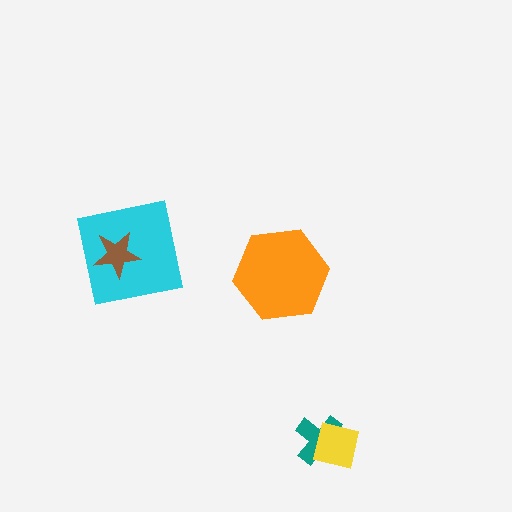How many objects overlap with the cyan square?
1 object overlaps with the cyan square.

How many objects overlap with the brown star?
1 object overlaps with the brown star.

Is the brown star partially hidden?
No, no other shape covers it.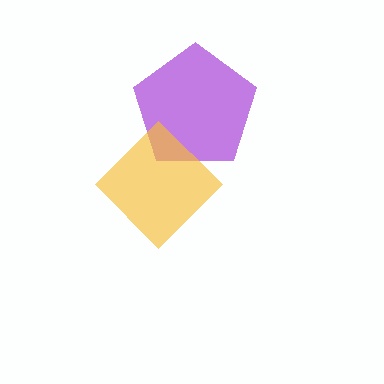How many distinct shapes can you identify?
There are 2 distinct shapes: a purple pentagon, a yellow diamond.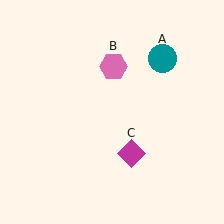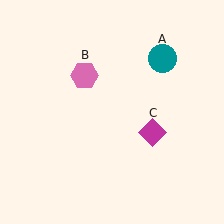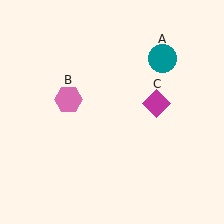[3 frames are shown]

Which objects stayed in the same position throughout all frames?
Teal circle (object A) remained stationary.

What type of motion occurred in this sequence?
The pink hexagon (object B), magenta diamond (object C) rotated counterclockwise around the center of the scene.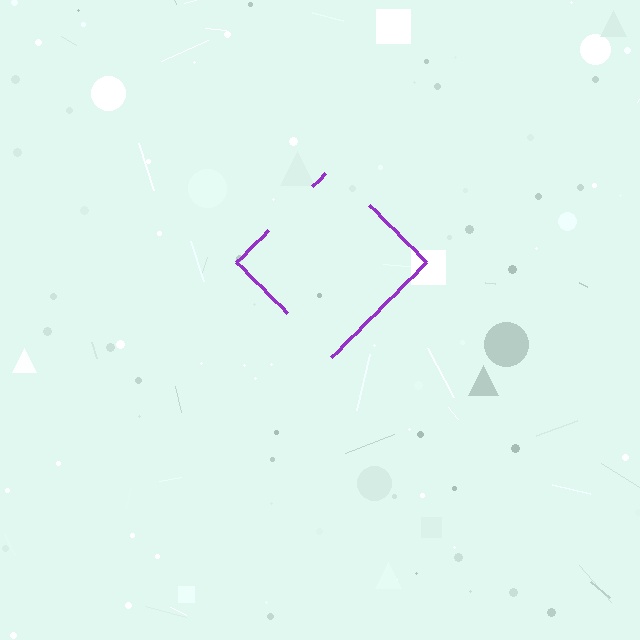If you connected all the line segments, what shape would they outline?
They would outline a diamond.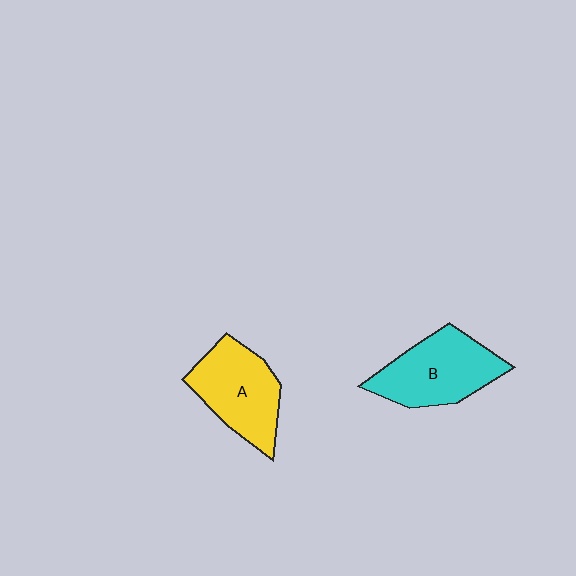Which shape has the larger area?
Shape B (cyan).